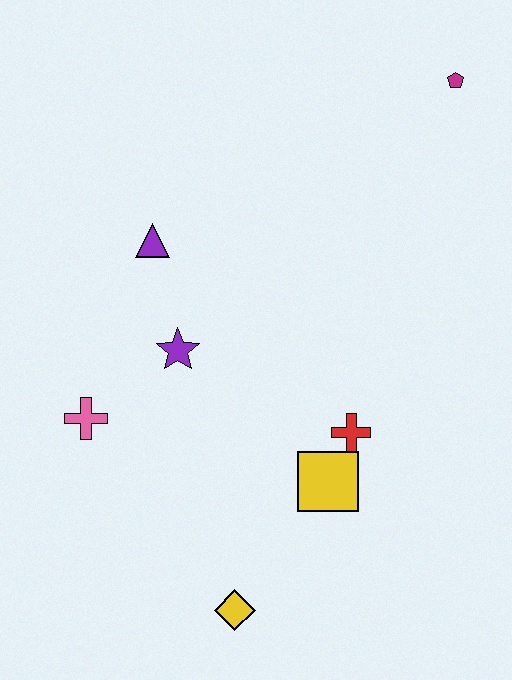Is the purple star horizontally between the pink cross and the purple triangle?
No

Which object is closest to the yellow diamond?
The yellow square is closest to the yellow diamond.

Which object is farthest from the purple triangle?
The yellow diamond is farthest from the purple triangle.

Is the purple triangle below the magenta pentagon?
Yes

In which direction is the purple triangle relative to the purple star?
The purple triangle is above the purple star.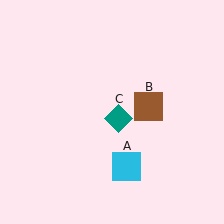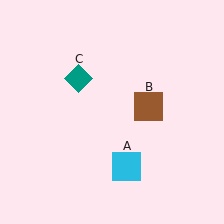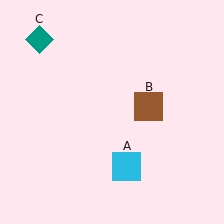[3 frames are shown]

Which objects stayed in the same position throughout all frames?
Cyan square (object A) and brown square (object B) remained stationary.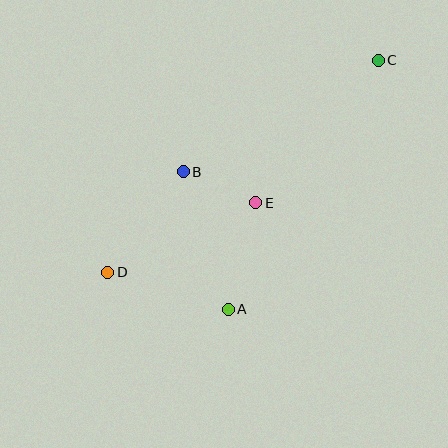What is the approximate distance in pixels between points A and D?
The distance between A and D is approximately 126 pixels.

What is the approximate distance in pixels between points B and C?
The distance between B and C is approximately 225 pixels.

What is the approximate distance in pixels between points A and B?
The distance between A and B is approximately 145 pixels.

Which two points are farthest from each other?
Points C and D are farthest from each other.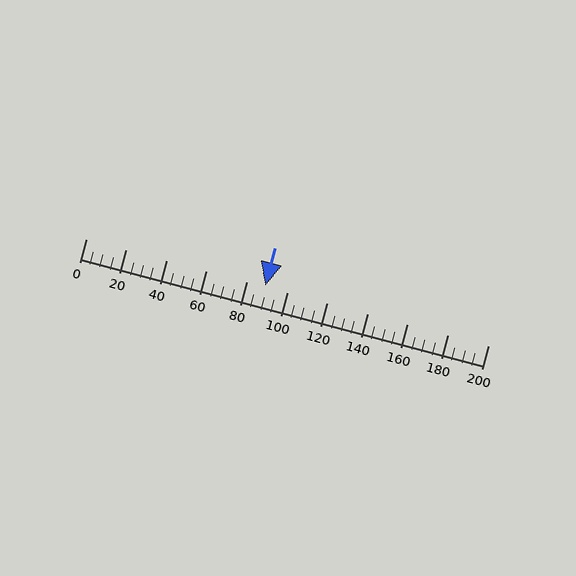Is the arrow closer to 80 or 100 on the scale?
The arrow is closer to 80.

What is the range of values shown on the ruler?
The ruler shows values from 0 to 200.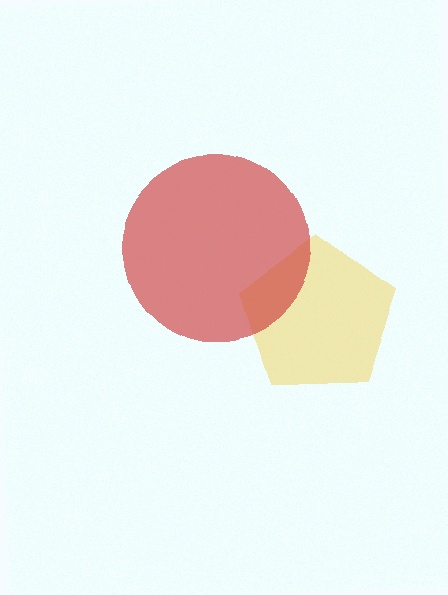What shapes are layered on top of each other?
The layered shapes are: a yellow pentagon, a red circle.